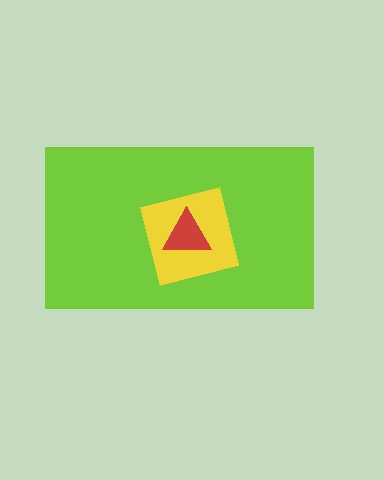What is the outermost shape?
The lime rectangle.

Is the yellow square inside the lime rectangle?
Yes.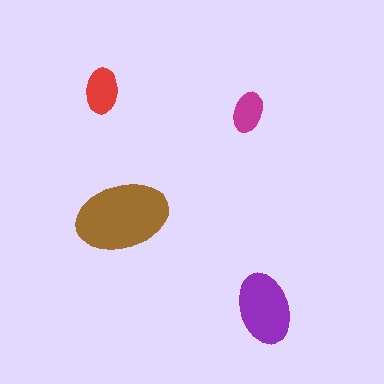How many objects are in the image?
There are 4 objects in the image.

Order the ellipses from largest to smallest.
the brown one, the purple one, the red one, the magenta one.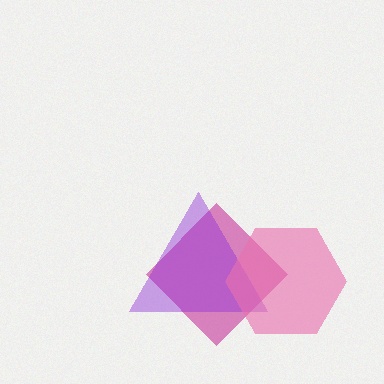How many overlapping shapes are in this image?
There are 3 overlapping shapes in the image.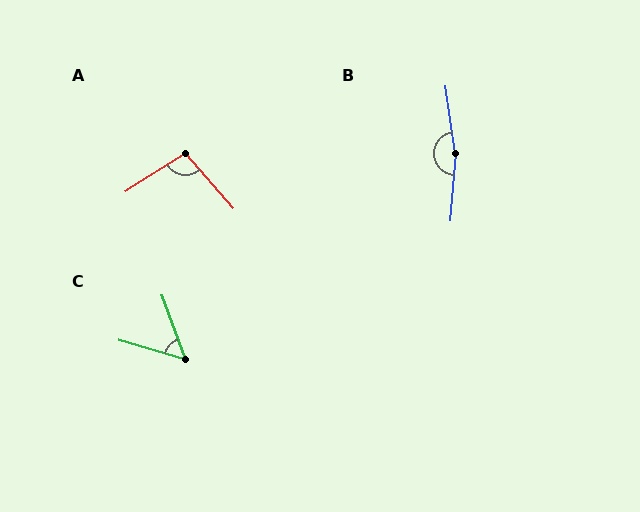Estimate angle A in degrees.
Approximately 98 degrees.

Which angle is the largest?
B, at approximately 168 degrees.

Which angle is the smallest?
C, at approximately 53 degrees.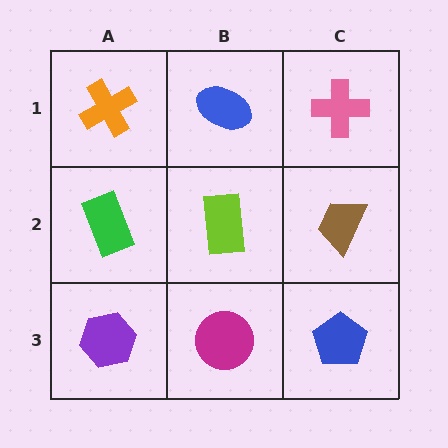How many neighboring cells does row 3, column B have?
3.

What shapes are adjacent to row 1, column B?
A lime rectangle (row 2, column B), an orange cross (row 1, column A), a pink cross (row 1, column C).